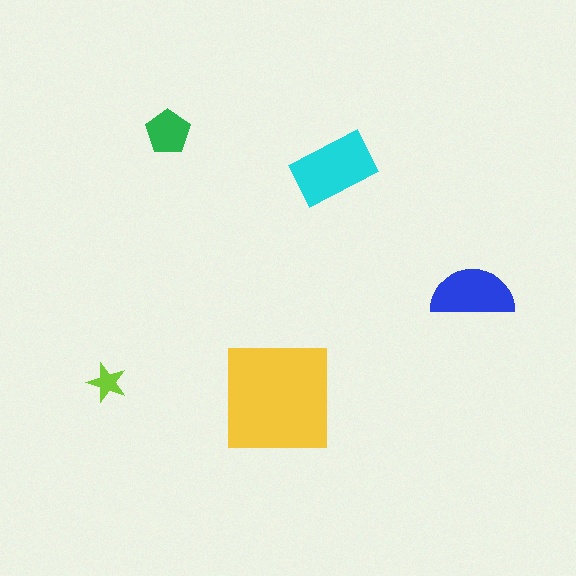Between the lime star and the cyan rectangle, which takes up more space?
The cyan rectangle.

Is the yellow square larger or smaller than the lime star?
Larger.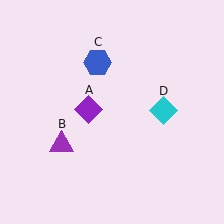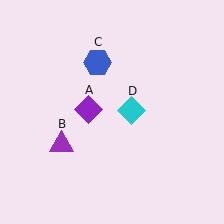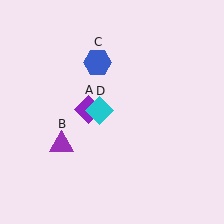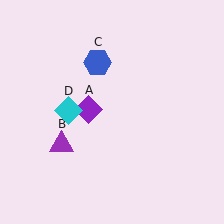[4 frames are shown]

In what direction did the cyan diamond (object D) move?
The cyan diamond (object D) moved left.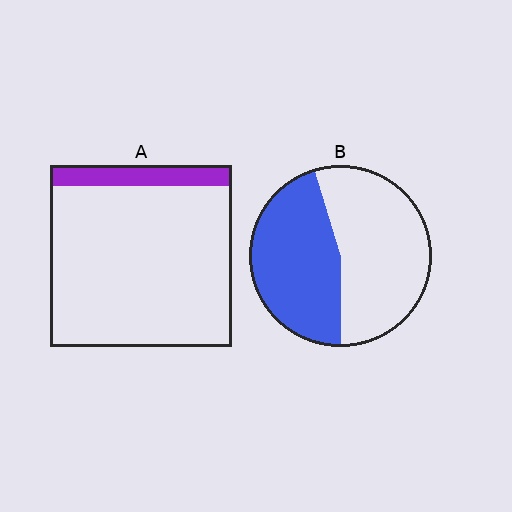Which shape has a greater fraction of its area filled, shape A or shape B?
Shape B.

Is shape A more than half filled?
No.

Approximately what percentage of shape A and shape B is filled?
A is approximately 10% and B is approximately 45%.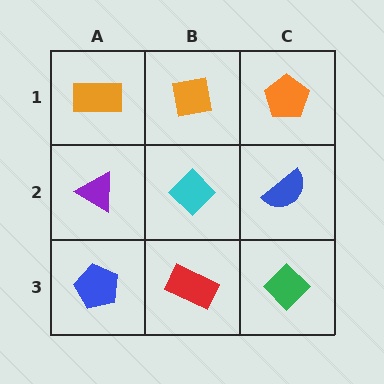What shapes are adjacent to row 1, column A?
A purple triangle (row 2, column A), an orange square (row 1, column B).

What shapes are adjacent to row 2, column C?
An orange pentagon (row 1, column C), a green diamond (row 3, column C), a cyan diamond (row 2, column B).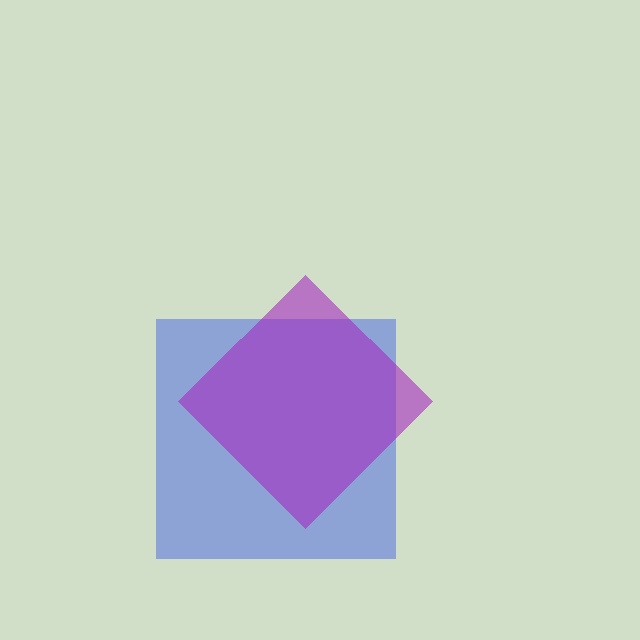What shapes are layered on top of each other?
The layered shapes are: a blue square, a purple diamond.